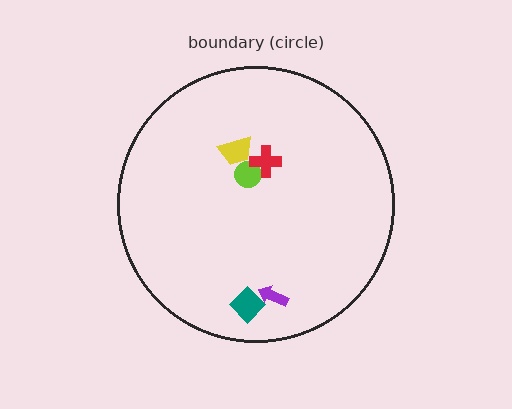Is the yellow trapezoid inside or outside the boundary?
Inside.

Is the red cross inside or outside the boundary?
Inside.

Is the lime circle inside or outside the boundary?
Inside.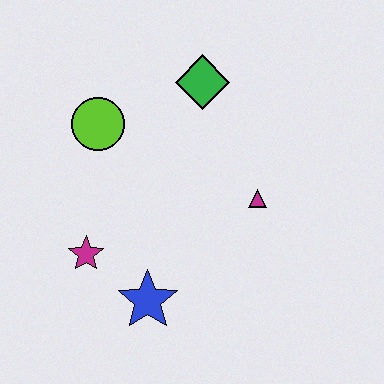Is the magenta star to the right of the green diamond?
No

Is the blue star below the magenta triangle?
Yes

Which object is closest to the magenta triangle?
The green diamond is closest to the magenta triangle.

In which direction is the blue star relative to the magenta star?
The blue star is to the right of the magenta star.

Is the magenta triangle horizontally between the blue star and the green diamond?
No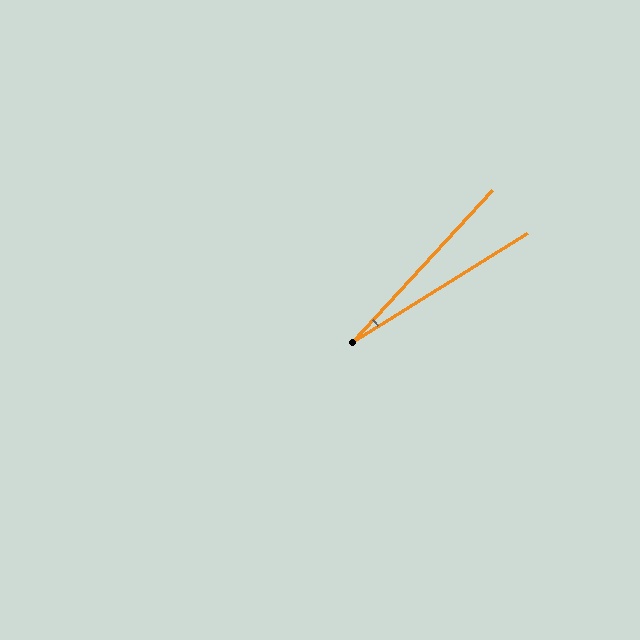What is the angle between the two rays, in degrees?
Approximately 15 degrees.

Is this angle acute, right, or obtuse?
It is acute.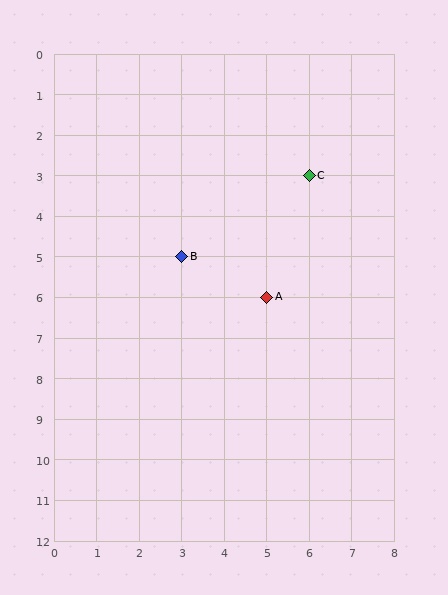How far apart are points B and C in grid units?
Points B and C are 3 columns and 2 rows apart (about 3.6 grid units diagonally).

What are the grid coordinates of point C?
Point C is at grid coordinates (6, 3).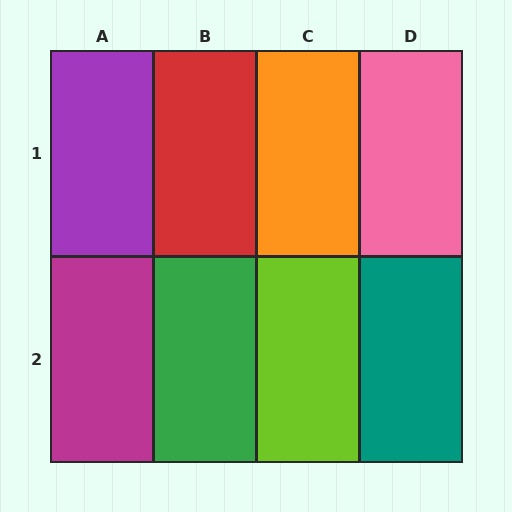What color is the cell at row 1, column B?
Red.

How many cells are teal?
1 cell is teal.